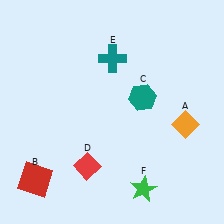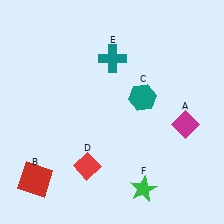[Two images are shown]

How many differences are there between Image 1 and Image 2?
There is 1 difference between the two images.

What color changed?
The diamond (A) changed from orange in Image 1 to magenta in Image 2.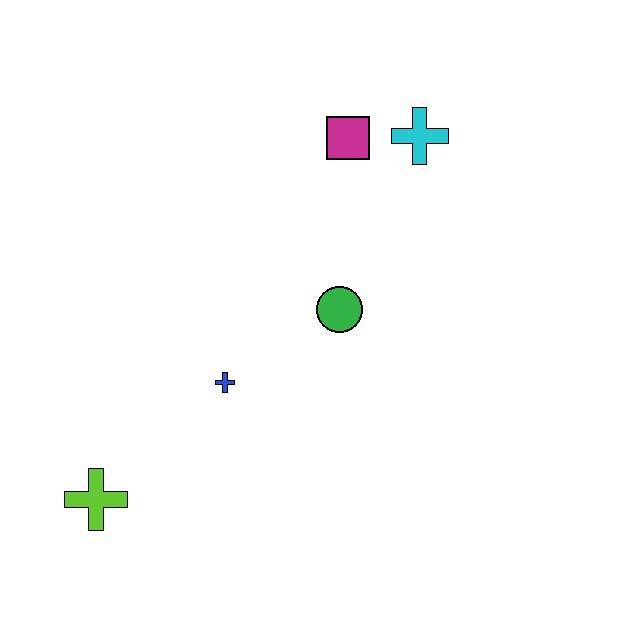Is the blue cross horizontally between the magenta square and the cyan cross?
No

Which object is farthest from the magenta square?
The lime cross is farthest from the magenta square.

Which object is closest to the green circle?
The blue cross is closest to the green circle.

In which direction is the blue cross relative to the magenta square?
The blue cross is below the magenta square.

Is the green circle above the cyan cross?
No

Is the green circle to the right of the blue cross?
Yes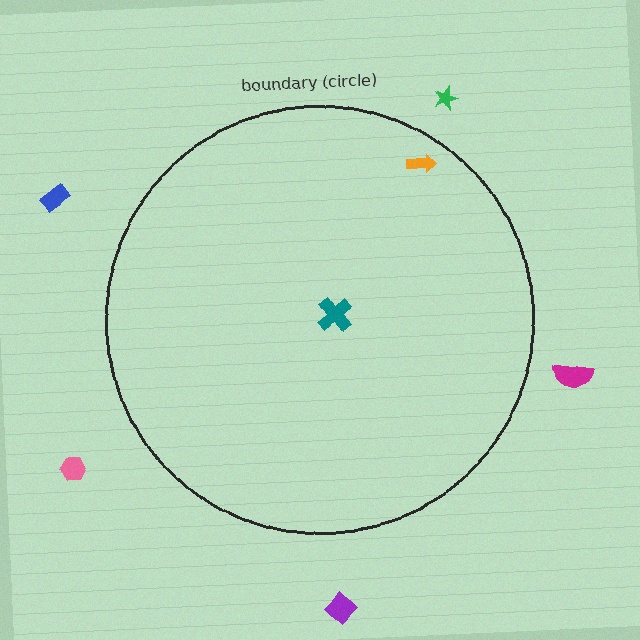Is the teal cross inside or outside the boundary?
Inside.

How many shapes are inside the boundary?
2 inside, 5 outside.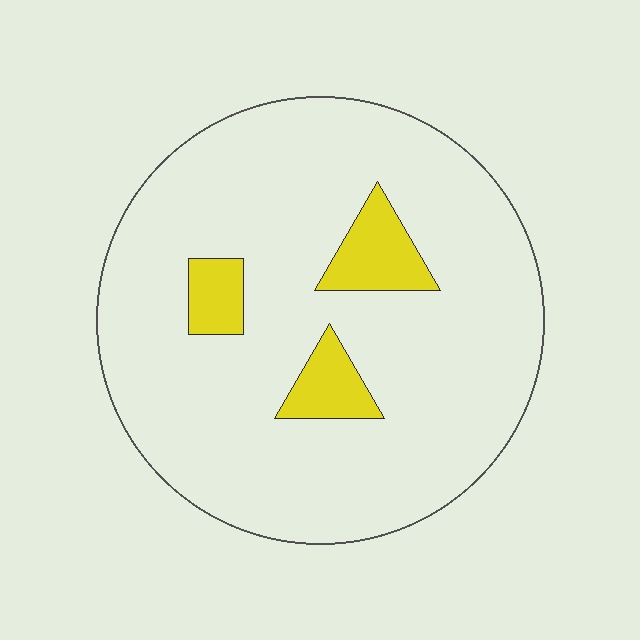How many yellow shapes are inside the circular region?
3.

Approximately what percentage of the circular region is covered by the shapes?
Approximately 10%.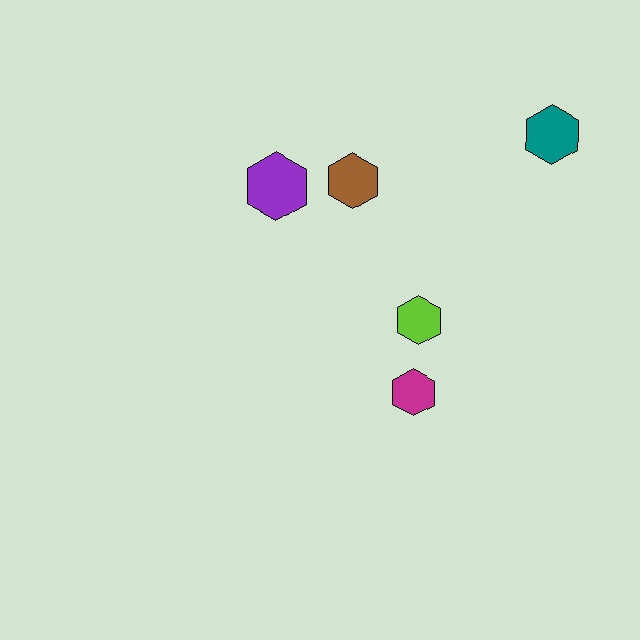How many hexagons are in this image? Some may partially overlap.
There are 5 hexagons.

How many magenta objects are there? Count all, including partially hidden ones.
There is 1 magenta object.